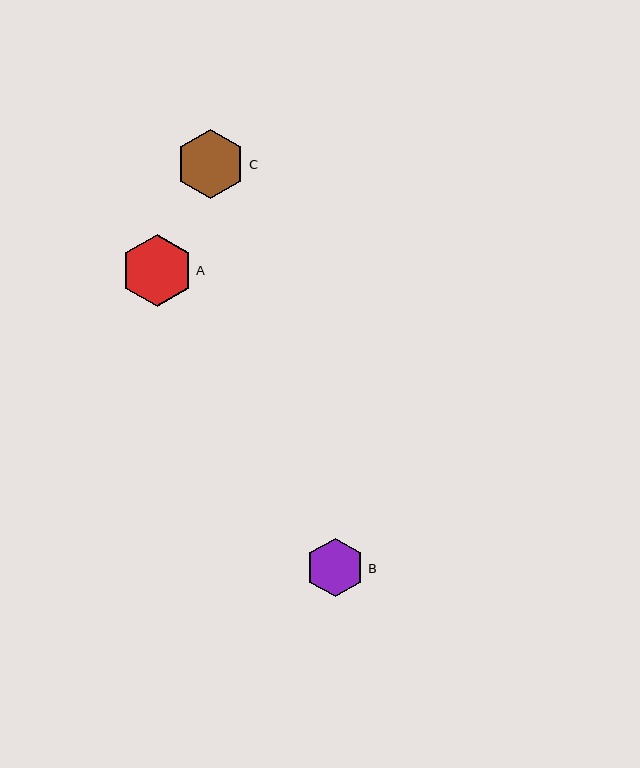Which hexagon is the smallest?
Hexagon B is the smallest with a size of approximately 58 pixels.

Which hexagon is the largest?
Hexagon A is the largest with a size of approximately 73 pixels.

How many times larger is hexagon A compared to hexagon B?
Hexagon A is approximately 1.2 times the size of hexagon B.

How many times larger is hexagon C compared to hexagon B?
Hexagon C is approximately 1.2 times the size of hexagon B.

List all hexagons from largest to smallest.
From largest to smallest: A, C, B.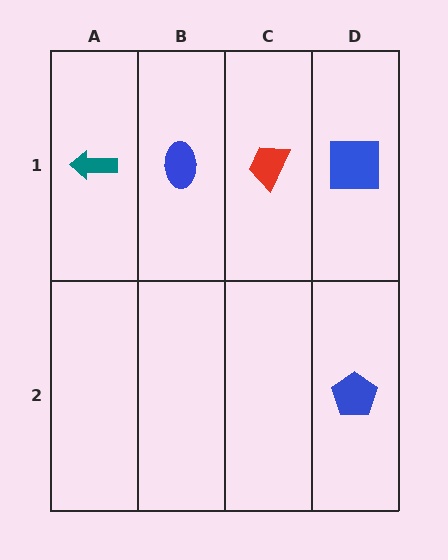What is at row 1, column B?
A blue ellipse.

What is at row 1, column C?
A red trapezoid.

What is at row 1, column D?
A blue square.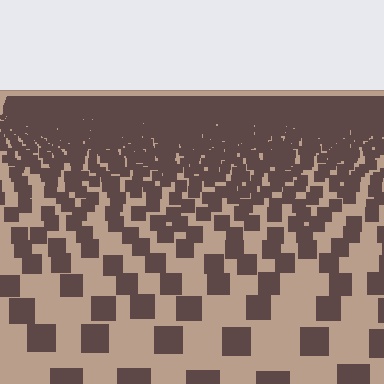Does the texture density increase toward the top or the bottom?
Density increases toward the top.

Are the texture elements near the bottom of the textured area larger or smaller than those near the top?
Larger. Near the bottom, elements are closer to the viewer and appear at a bigger on-screen size.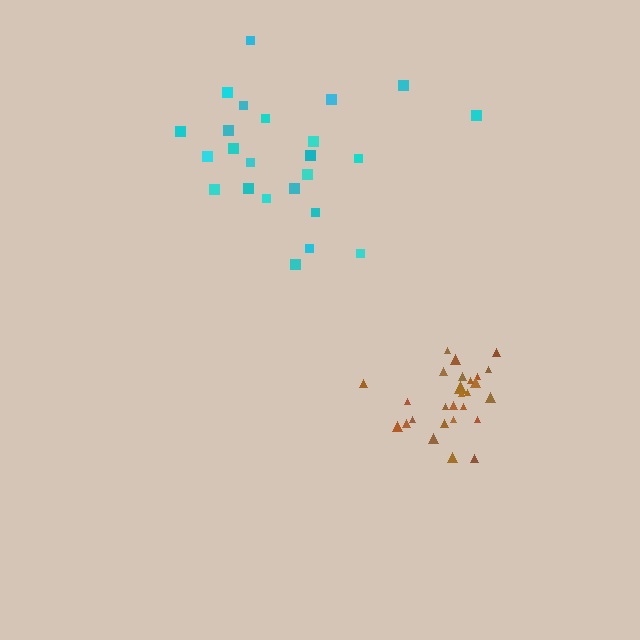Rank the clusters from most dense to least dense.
brown, cyan.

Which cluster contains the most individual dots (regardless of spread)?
Brown (27).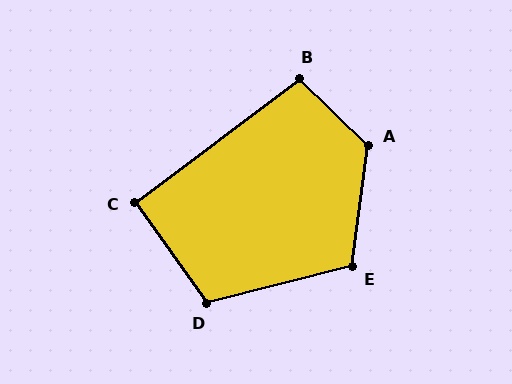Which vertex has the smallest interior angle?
C, at approximately 91 degrees.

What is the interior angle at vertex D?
Approximately 111 degrees (obtuse).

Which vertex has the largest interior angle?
A, at approximately 127 degrees.